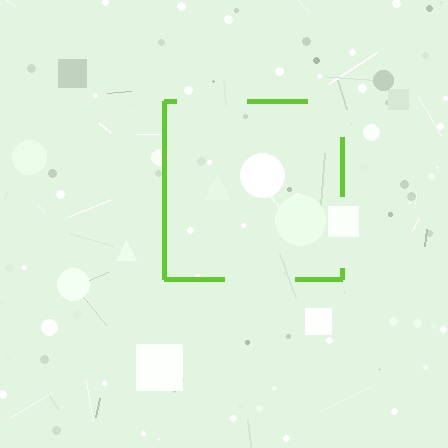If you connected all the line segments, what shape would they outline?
They would outline a square.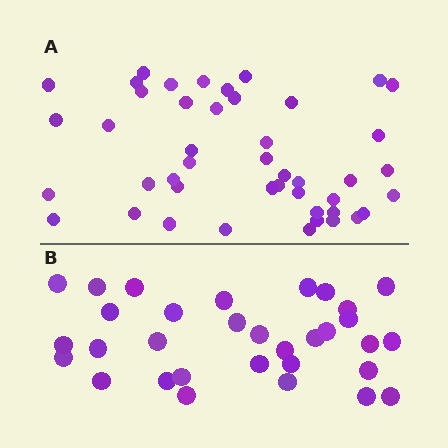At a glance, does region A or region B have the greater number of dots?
Region A (the top region) has more dots.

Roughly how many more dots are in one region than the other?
Region A has approximately 15 more dots than region B.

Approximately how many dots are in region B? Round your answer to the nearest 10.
About 30 dots. (The exact count is 32, which rounds to 30.)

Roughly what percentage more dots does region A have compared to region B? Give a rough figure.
About 40% more.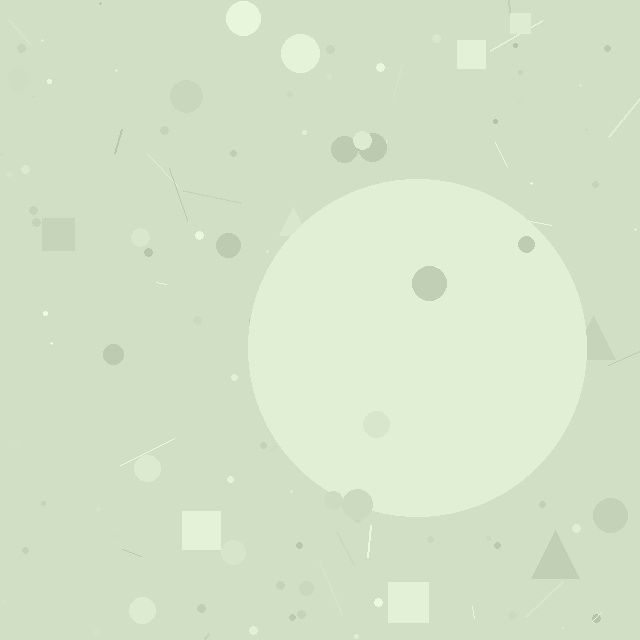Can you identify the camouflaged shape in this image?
The camouflaged shape is a circle.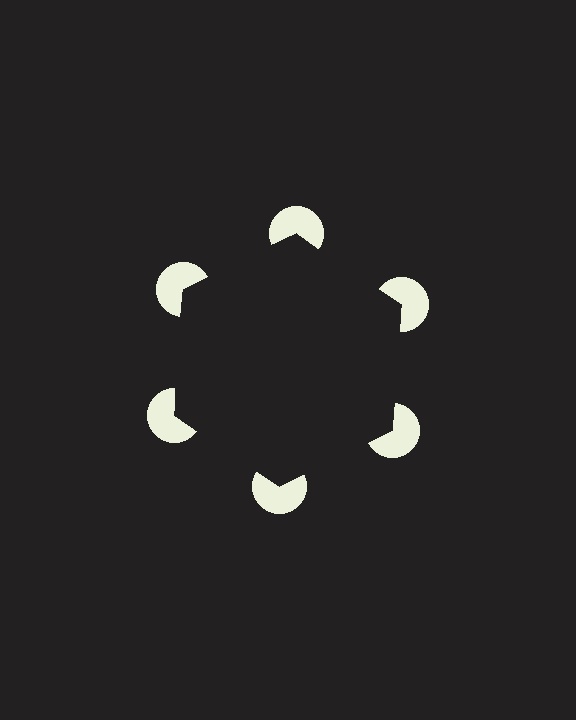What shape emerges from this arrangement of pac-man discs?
An illusory hexagon — its edges are inferred from the aligned wedge cuts in the pac-man discs, not physically drawn.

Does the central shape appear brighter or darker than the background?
It typically appears slightly darker than the background, even though no actual brightness change is drawn.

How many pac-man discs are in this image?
There are 6 — one at each vertex of the illusory hexagon.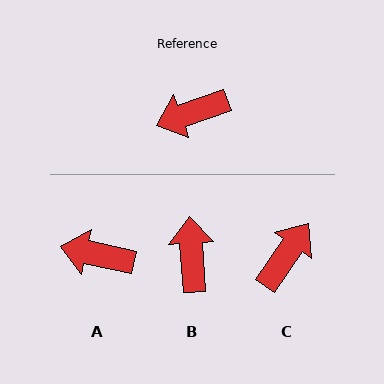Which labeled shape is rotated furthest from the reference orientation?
C, about 144 degrees away.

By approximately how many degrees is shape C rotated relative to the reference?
Approximately 144 degrees clockwise.